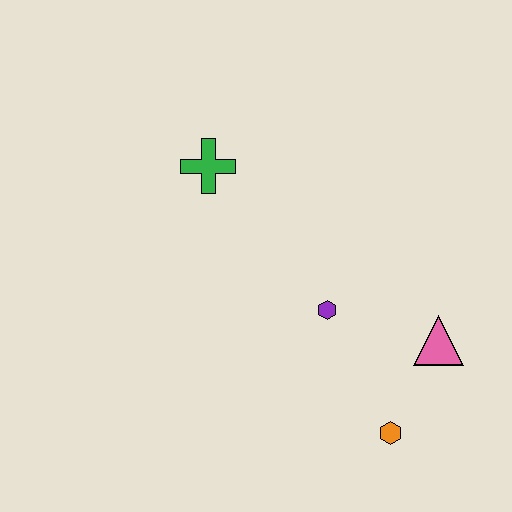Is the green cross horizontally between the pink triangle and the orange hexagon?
No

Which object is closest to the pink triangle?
The orange hexagon is closest to the pink triangle.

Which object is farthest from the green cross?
The orange hexagon is farthest from the green cross.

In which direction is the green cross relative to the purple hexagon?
The green cross is above the purple hexagon.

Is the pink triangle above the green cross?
No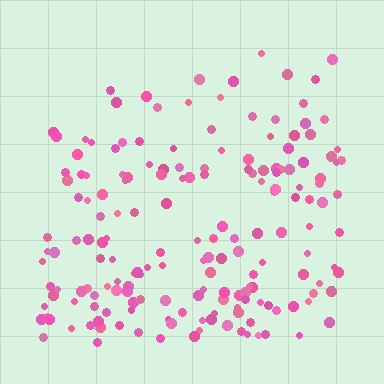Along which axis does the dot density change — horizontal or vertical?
Vertical.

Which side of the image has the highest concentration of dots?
The bottom.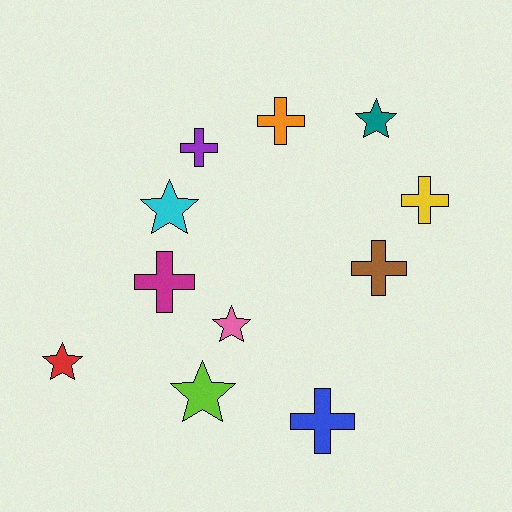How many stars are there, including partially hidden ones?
There are 5 stars.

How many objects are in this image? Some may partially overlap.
There are 11 objects.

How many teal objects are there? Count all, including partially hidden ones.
There is 1 teal object.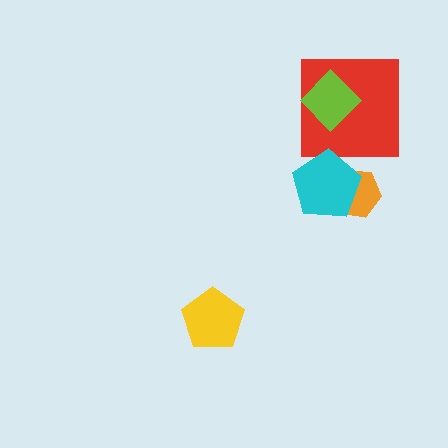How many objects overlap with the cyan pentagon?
1 object overlaps with the cyan pentagon.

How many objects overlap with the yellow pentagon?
0 objects overlap with the yellow pentagon.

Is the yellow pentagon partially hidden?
No, no other shape covers it.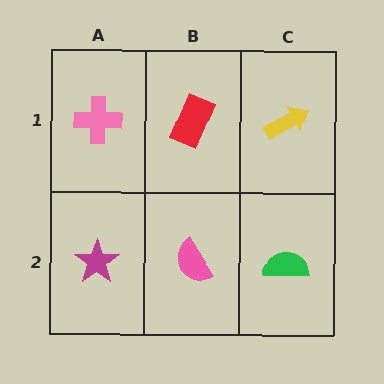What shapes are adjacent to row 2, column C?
A yellow arrow (row 1, column C), a pink semicircle (row 2, column B).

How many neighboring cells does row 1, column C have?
2.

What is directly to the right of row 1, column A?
A red rectangle.